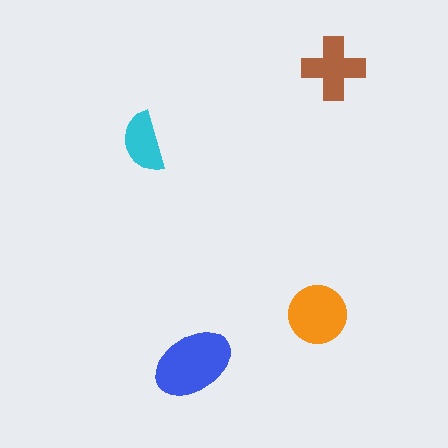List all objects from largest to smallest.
The blue ellipse, the orange circle, the brown cross, the cyan semicircle.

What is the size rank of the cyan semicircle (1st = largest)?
4th.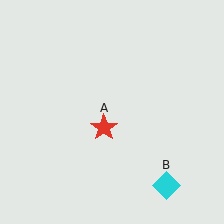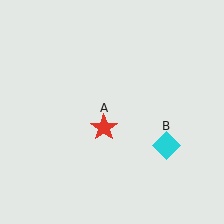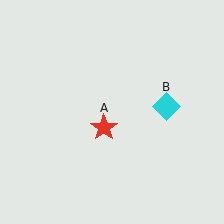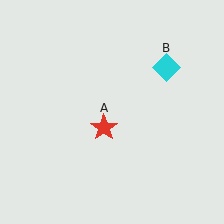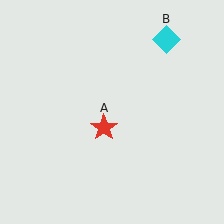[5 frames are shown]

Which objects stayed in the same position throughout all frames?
Red star (object A) remained stationary.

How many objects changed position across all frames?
1 object changed position: cyan diamond (object B).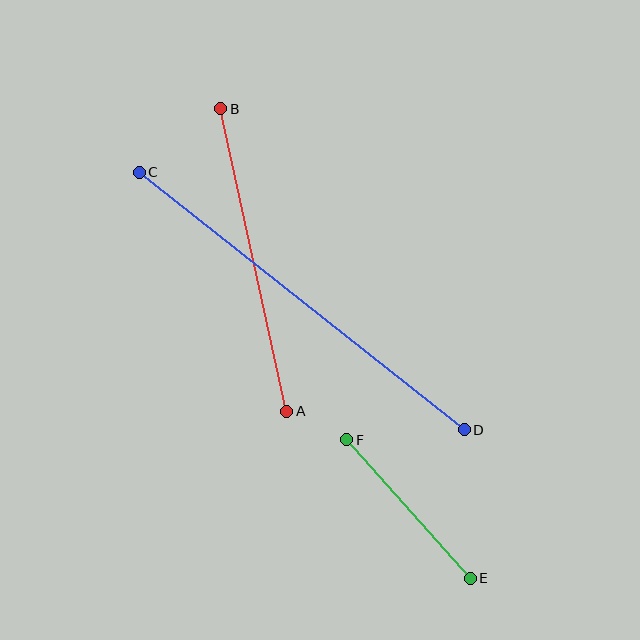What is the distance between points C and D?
The distance is approximately 415 pixels.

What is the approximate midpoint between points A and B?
The midpoint is at approximately (254, 260) pixels.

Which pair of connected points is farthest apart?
Points C and D are farthest apart.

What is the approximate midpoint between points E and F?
The midpoint is at approximately (408, 509) pixels.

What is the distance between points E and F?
The distance is approximately 185 pixels.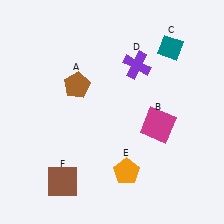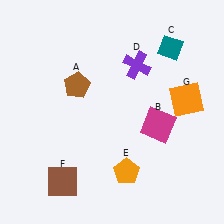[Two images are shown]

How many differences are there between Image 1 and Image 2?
There is 1 difference between the two images.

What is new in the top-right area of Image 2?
An orange square (G) was added in the top-right area of Image 2.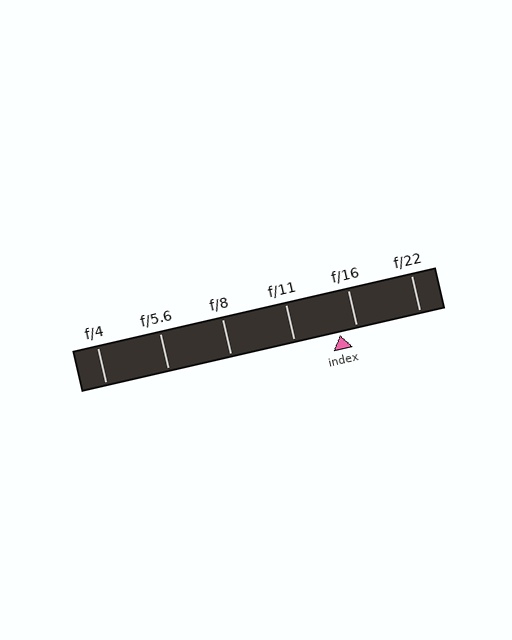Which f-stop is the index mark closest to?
The index mark is closest to f/16.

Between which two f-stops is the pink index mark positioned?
The index mark is between f/11 and f/16.